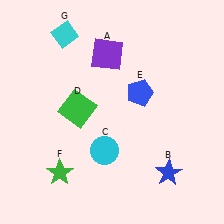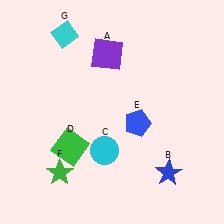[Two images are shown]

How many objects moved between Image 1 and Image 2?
2 objects moved between the two images.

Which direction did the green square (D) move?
The green square (D) moved down.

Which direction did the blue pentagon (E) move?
The blue pentagon (E) moved down.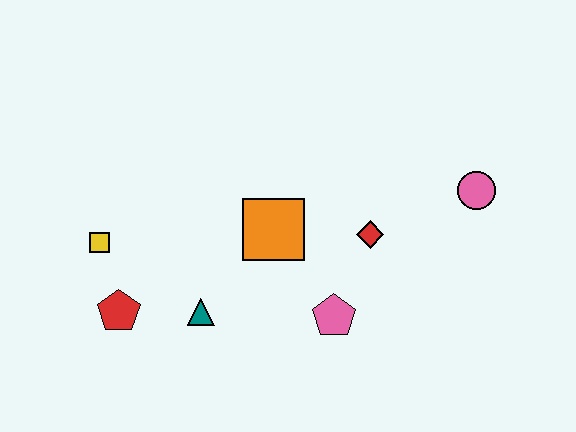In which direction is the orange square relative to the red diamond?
The orange square is to the left of the red diamond.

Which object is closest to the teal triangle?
The red pentagon is closest to the teal triangle.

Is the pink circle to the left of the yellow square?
No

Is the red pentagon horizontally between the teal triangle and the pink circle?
No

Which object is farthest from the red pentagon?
The pink circle is farthest from the red pentagon.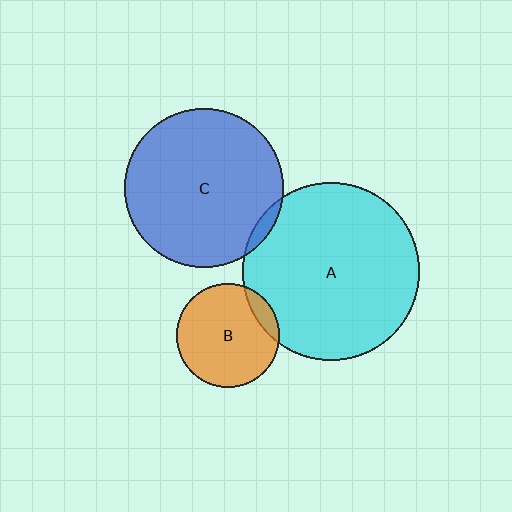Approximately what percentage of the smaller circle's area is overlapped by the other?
Approximately 10%.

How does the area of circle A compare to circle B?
Approximately 2.9 times.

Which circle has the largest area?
Circle A (cyan).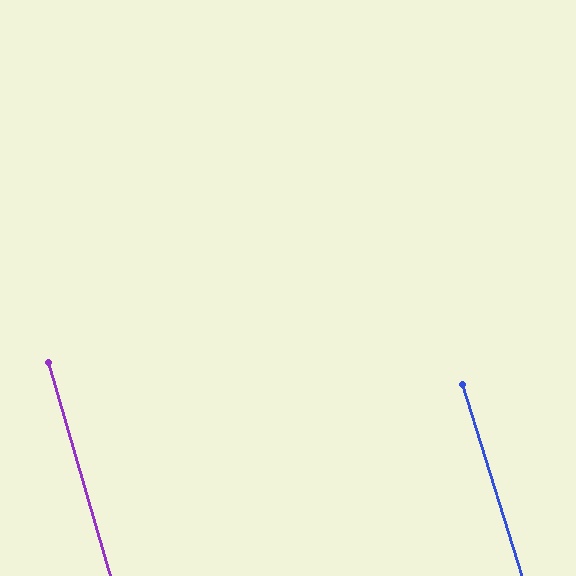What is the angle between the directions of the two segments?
Approximately 1 degree.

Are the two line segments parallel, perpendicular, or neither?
Parallel — their directions differ by only 1.2°.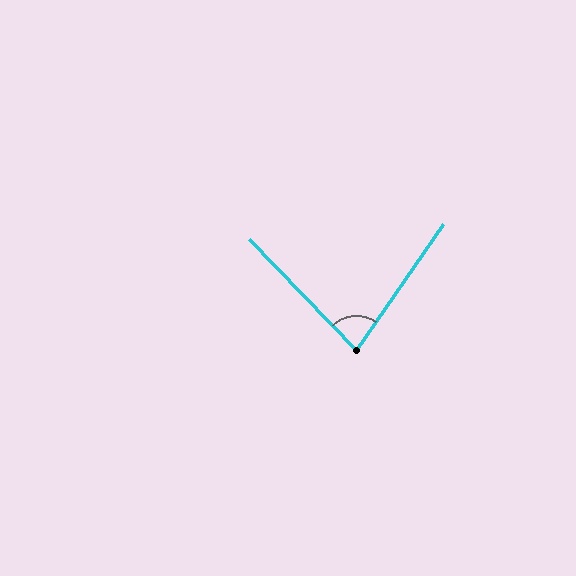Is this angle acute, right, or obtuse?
It is acute.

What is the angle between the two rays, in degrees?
Approximately 79 degrees.